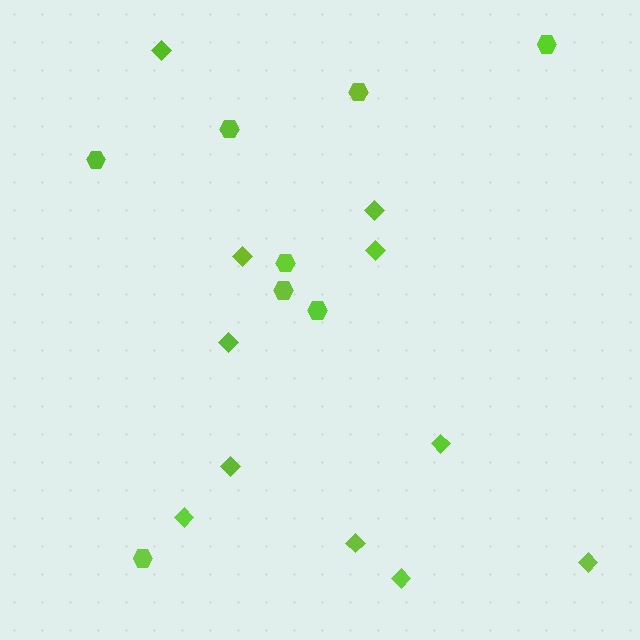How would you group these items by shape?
There are 2 groups: one group of hexagons (8) and one group of diamonds (11).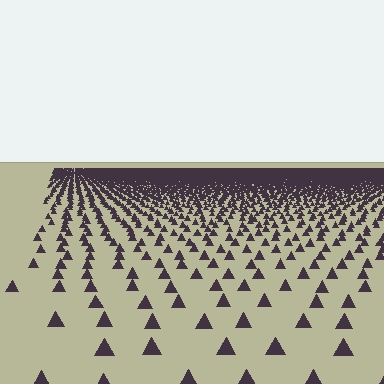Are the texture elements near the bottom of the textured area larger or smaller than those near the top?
Larger. Near the bottom, elements are closer to the viewer and appear at a bigger on-screen size.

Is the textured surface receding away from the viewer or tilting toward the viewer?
The surface is receding away from the viewer. Texture elements get smaller and denser toward the top.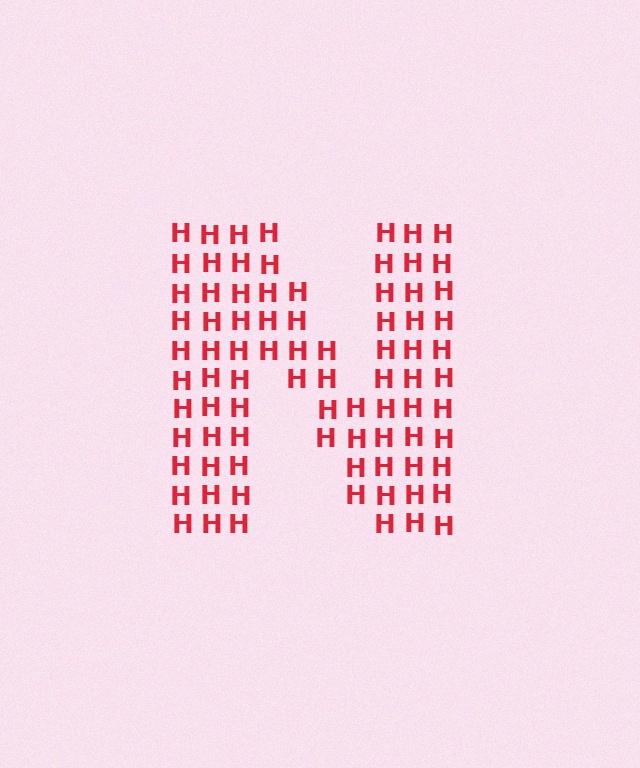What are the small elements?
The small elements are letter H's.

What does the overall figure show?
The overall figure shows the letter N.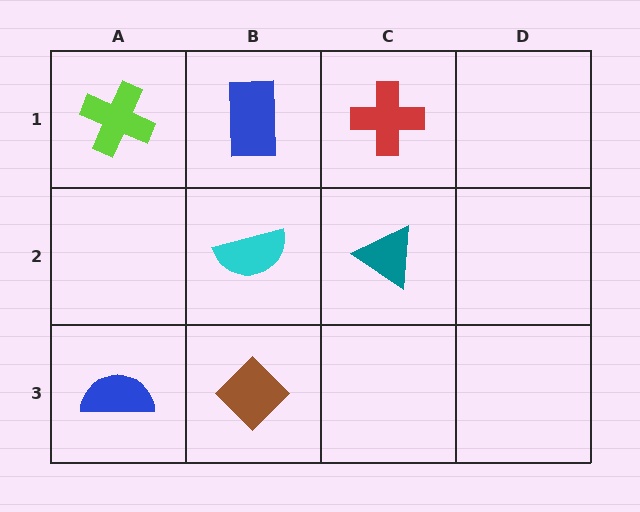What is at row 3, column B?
A brown diamond.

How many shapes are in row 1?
3 shapes.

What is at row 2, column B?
A cyan semicircle.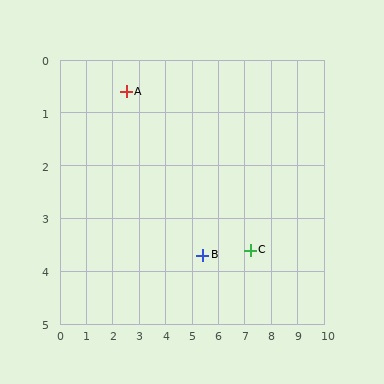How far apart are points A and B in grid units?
Points A and B are about 4.2 grid units apart.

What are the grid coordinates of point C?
Point C is at approximately (7.2, 3.6).